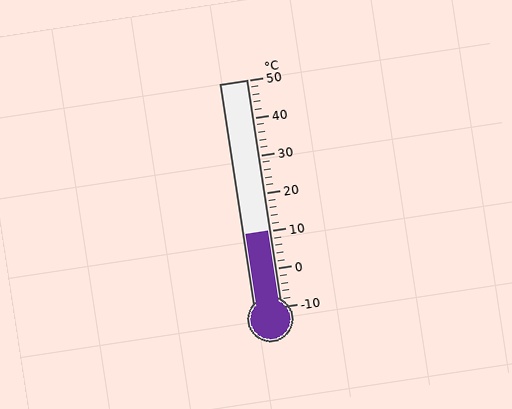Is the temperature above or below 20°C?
The temperature is below 20°C.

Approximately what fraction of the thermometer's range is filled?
The thermometer is filled to approximately 35% of its range.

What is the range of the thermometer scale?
The thermometer scale ranges from -10°C to 50°C.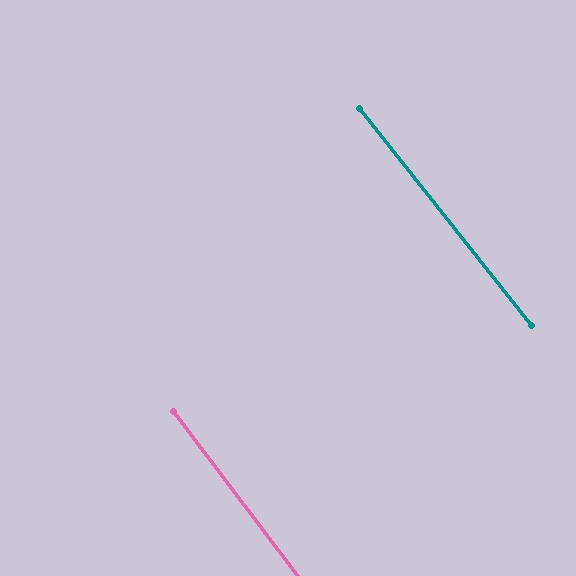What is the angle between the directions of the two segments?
Approximately 1 degree.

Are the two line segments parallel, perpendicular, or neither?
Parallel — their directions differ by only 1.5°.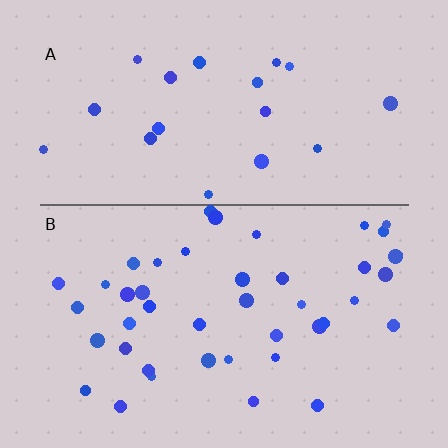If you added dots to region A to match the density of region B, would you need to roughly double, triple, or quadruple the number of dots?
Approximately double.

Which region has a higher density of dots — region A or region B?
B (the bottom).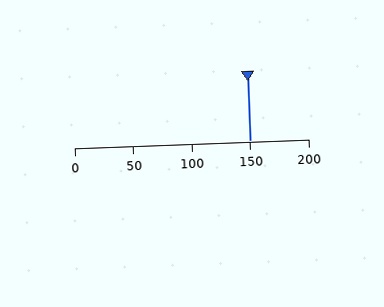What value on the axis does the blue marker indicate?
The marker indicates approximately 150.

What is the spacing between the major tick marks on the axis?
The major ticks are spaced 50 apart.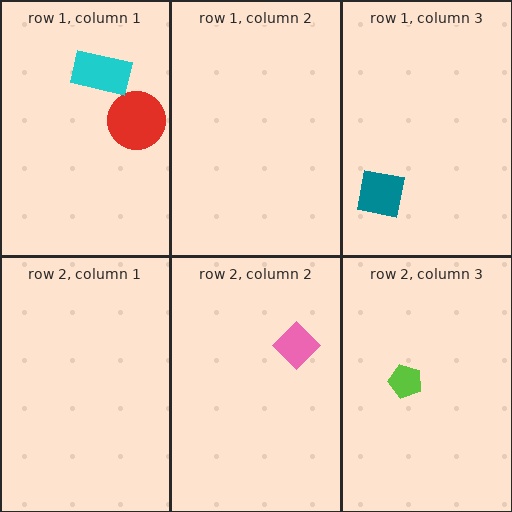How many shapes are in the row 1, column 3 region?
1.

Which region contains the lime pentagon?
The row 2, column 3 region.